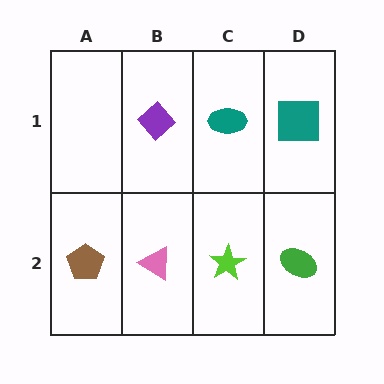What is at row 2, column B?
A pink triangle.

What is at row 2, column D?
A green ellipse.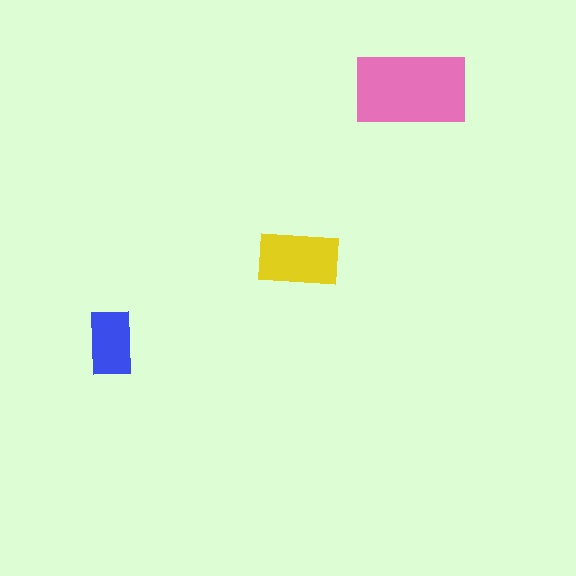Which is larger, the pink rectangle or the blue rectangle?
The pink one.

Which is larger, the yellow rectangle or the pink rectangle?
The pink one.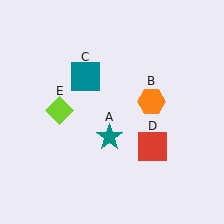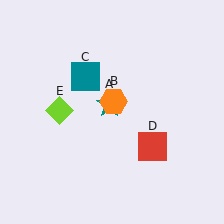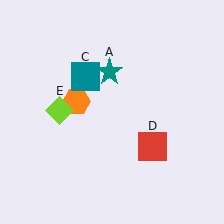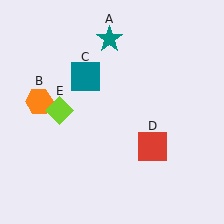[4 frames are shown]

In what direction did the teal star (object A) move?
The teal star (object A) moved up.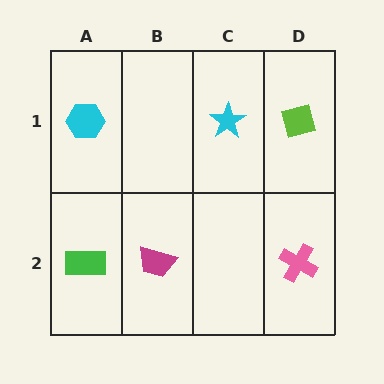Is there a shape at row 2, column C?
No, that cell is empty.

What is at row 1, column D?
A lime square.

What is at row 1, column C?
A cyan star.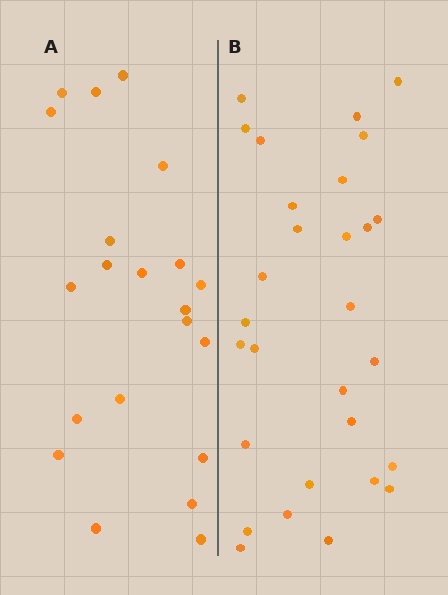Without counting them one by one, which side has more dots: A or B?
Region B (the right region) has more dots.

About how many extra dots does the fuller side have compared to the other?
Region B has roughly 8 or so more dots than region A.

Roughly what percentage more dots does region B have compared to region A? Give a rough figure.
About 40% more.